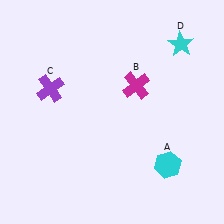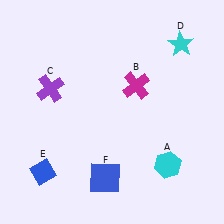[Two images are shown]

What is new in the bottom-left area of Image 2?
A blue diamond (E) was added in the bottom-left area of Image 2.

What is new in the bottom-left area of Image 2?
A blue square (F) was added in the bottom-left area of Image 2.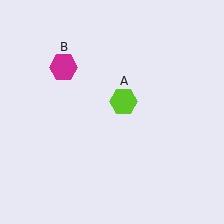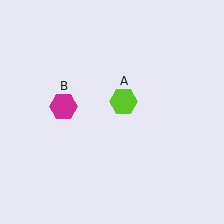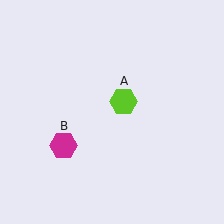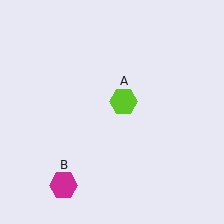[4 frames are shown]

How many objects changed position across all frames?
1 object changed position: magenta hexagon (object B).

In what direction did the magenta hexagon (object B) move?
The magenta hexagon (object B) moved down.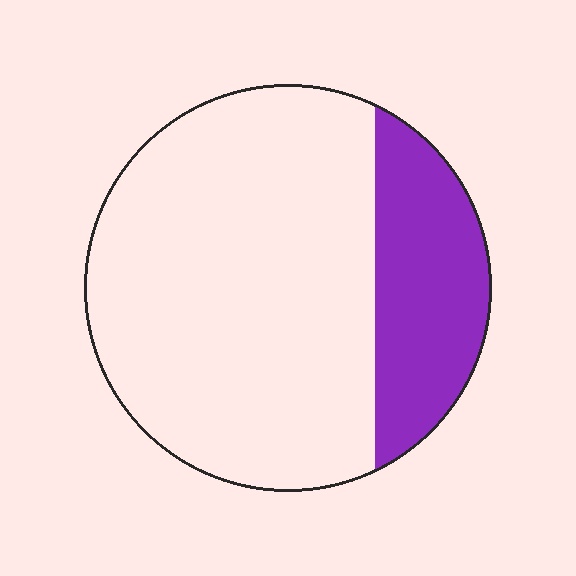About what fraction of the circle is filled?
About one quarter (1/4).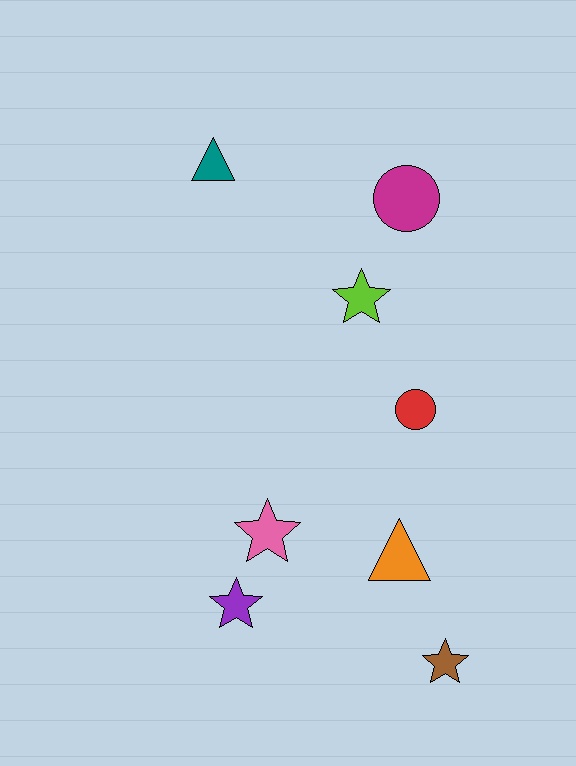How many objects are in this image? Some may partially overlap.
There are 8 objects.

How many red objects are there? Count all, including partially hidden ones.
There is 1 red object.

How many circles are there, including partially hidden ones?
There are 2 circles.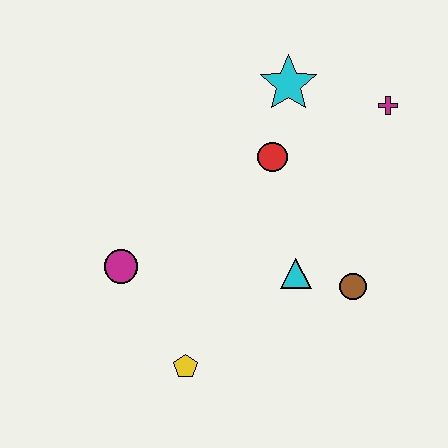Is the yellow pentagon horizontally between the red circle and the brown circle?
No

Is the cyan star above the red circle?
Yes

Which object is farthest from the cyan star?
The yellow pentagon is farthest from the cyan star.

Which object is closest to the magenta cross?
The cyan star is closest to the magenta cross.